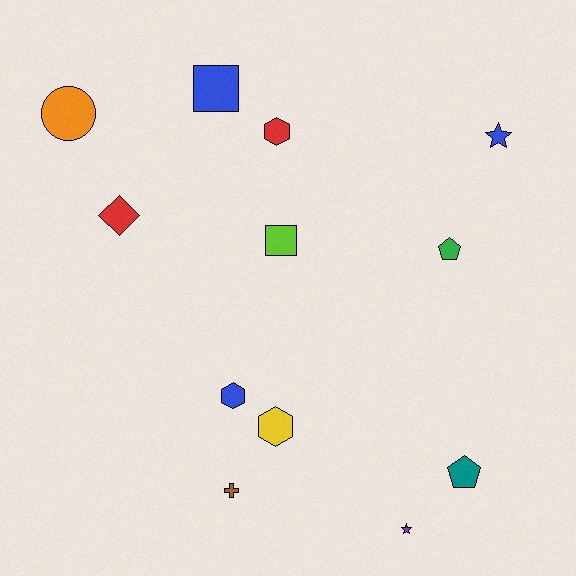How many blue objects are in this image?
There are 3 blue objects.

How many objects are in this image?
There are 12 objects.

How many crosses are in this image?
There is 1 cross.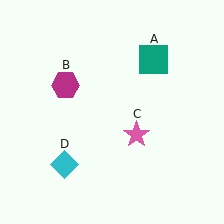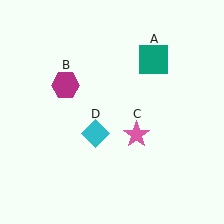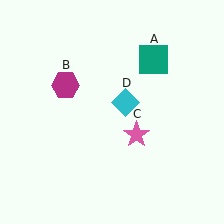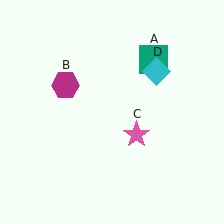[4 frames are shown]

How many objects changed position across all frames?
1 object changed position: cyan diamond (object D).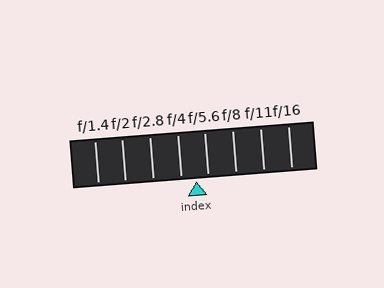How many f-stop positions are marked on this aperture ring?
There are 8 f-stop positions marked.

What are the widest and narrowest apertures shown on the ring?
The widest aperture shown is f/1.4 and the narrowest is f/16.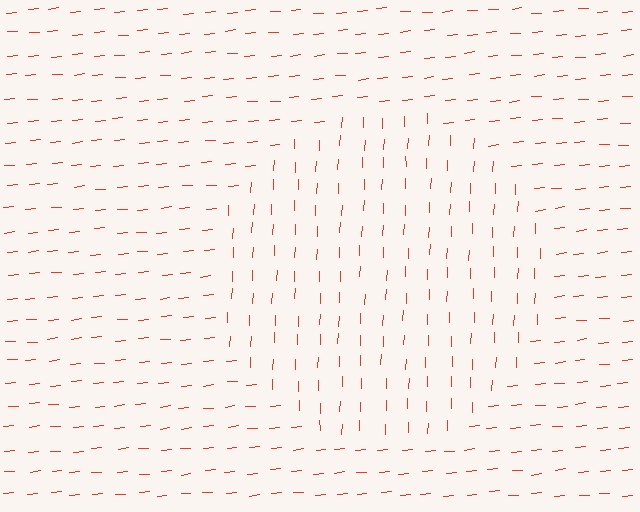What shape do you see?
I see a circle.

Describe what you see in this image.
The image is filled with small red line segments. A circle region in the image has lines oriented differently from the surrounding lines, creating a visible texture boundary.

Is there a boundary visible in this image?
Yes, there is a texture boundary formed by a change in line orientation.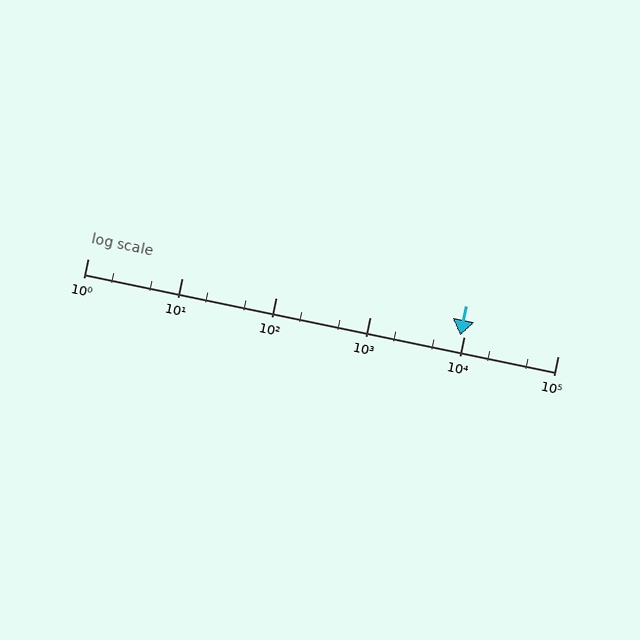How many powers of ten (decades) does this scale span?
The scale spans 5 decades, from 1 to 100000.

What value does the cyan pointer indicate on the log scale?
The pointer indicates approximately 9100.